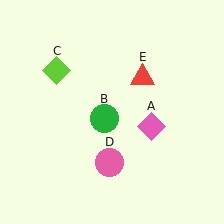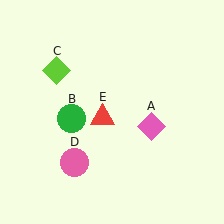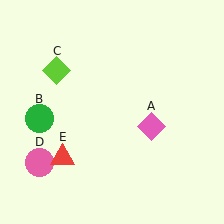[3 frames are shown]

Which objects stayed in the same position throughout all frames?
Pink diamond (object A) and lime diamond (object C) remained stationary.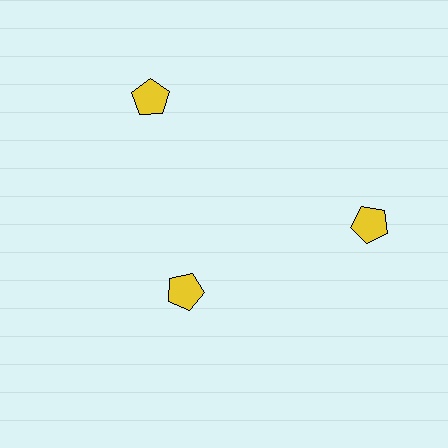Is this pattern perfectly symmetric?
No. The 3 yellow pentagons are arranged in a ring, but one element near the 7 o'clock position is pulled inward toward the center, breaking the 3-fold rotational symmetry.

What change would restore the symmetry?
The symmetry would be restored by moving it outward, back onto the ring so that all 3 pentagons sit at equal angles and equal distance from the center.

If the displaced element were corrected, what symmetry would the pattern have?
It would have 3-fold rotational symmetry — the pattern would map onto itself every 120 degrees.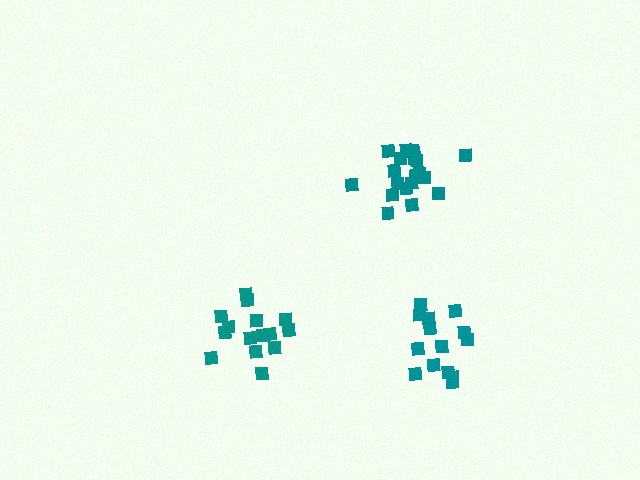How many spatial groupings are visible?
There are 3 spatial groupings.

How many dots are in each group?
Group 1: 19 dots, Group 2: 14 dots, Group 3: 15 dots (48 total).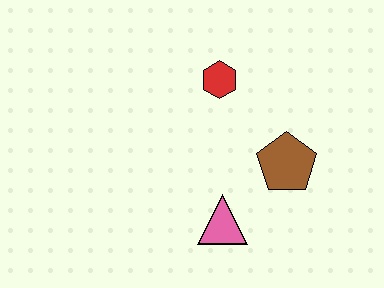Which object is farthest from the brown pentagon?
The red hexagon is farthest from the brown pentagon.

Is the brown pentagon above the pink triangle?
Yes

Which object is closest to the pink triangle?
The brown pentagon is closest to the pink triangle.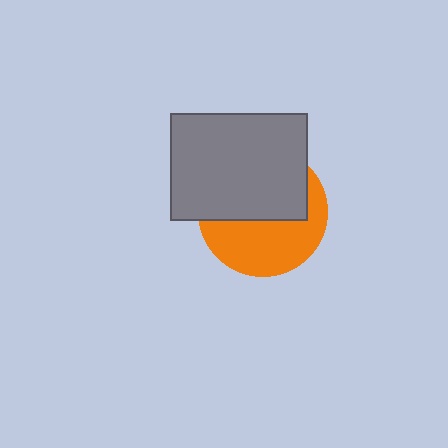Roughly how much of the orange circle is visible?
About half of it is visible (roughly 47%).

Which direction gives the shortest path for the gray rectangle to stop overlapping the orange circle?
Moving up gives the shortest separation.